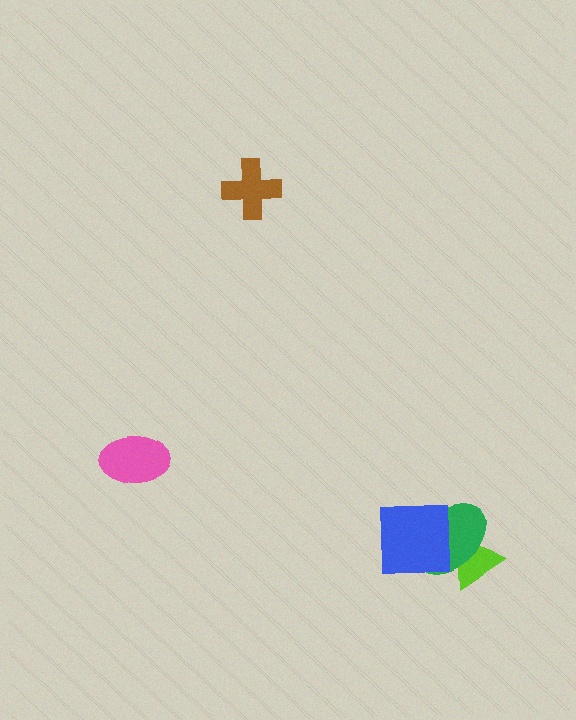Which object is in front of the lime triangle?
The green ellipse is in front of the lime triangle.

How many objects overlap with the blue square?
1 object overlaps with the blue square.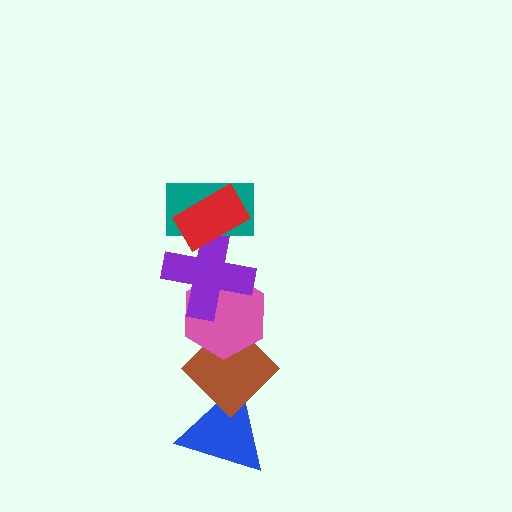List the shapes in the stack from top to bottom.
From top to bottom: the red rectangle, the teal rectangle, the purple cross, the pink hexagon, the brown diamond, the blue triangle.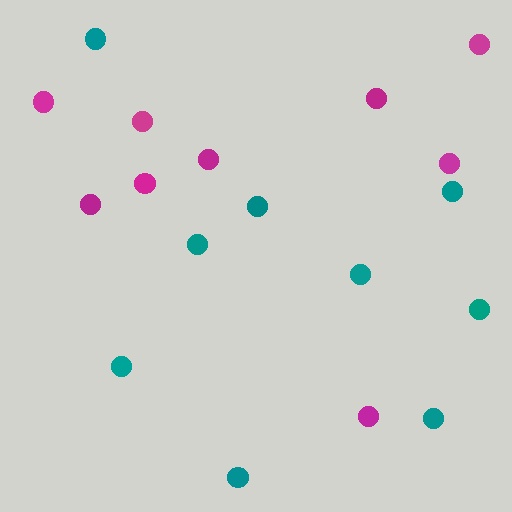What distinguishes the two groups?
There are 2 groups: one group of teal circles (9) and one group of magenta circles (9).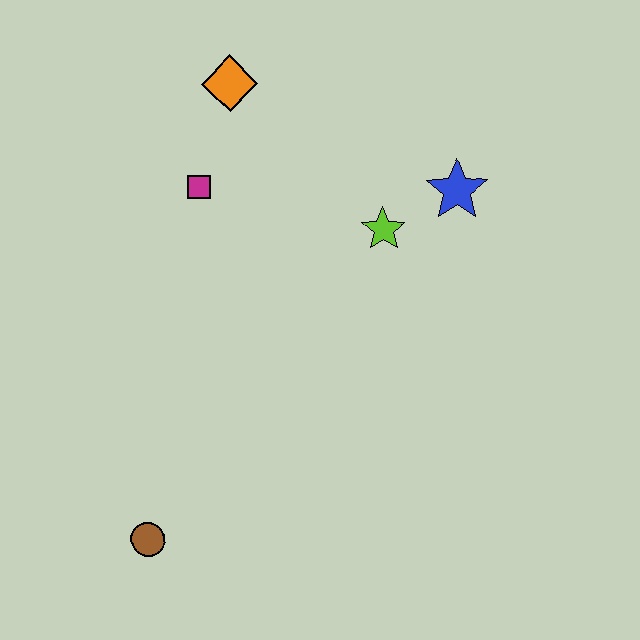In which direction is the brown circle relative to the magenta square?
The brown circle is below the magenta square.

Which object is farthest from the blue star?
The brown circle is farthest from the blue star.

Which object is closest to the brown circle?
The magenta square is closest to the brown circle.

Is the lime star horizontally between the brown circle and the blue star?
Yes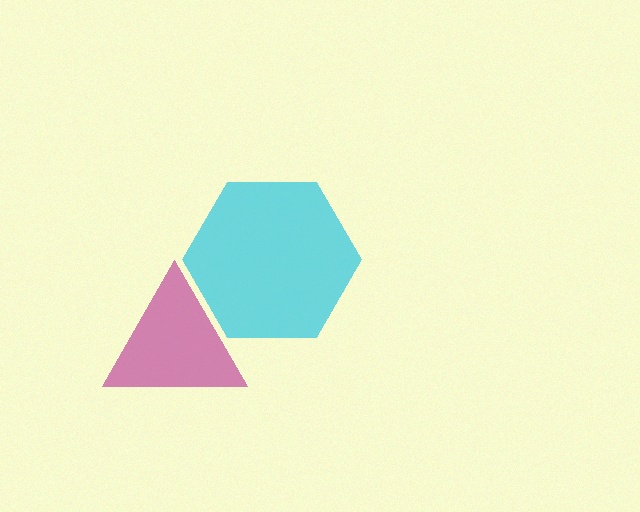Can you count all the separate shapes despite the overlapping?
Yes, there are 2 separate shapes.